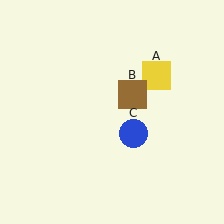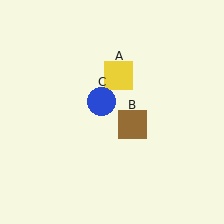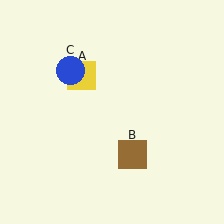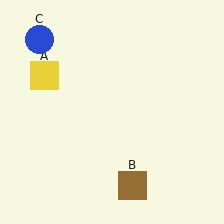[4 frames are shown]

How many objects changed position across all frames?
3 objects changed position: yellow square (object A), brown square (object B), blue circle (object C).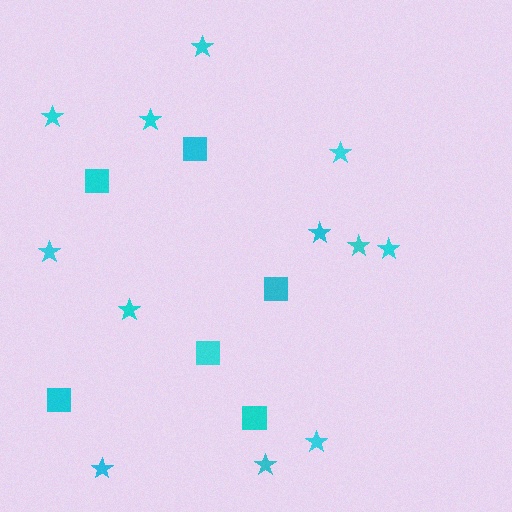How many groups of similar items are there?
There are 2 groups: one group of squares (6) and one group of stars (12).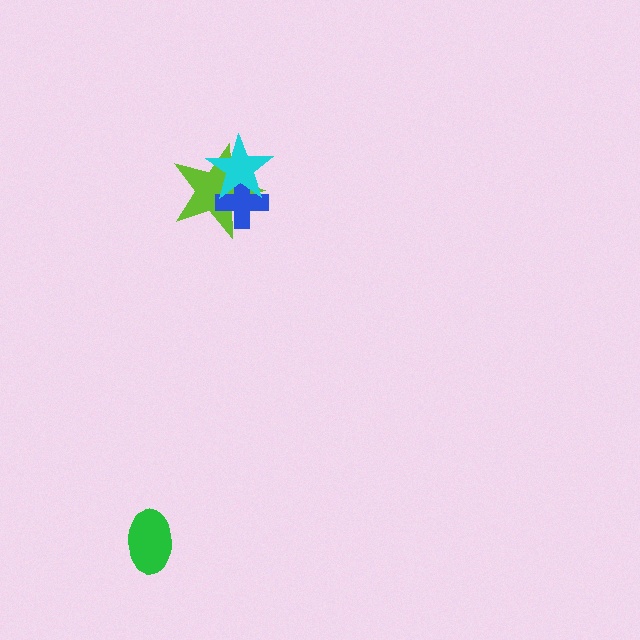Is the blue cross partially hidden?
Yes, it is partially covered by another shape.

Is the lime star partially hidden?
Yes, it is partially covered by another shape.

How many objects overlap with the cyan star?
2 objects overlap with the cyan star.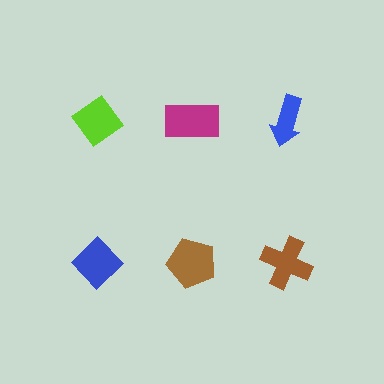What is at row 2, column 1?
A blue diamond.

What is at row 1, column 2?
A magenta rectangle.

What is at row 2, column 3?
A brown cross.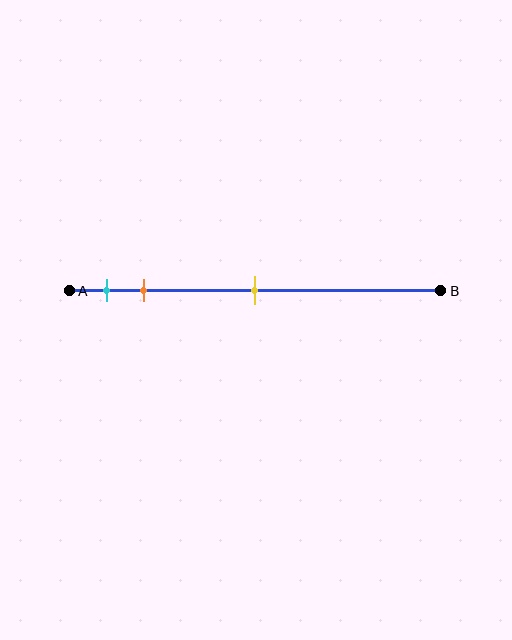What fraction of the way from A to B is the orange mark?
The orange mark is approximately 20% (0.2) of the way from A to B.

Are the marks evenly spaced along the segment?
No, the marks are not evenly spaced.